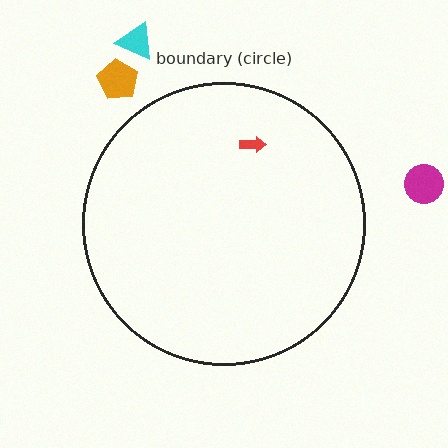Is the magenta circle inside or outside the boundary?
Outside.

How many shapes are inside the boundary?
1 inside, 3 outside.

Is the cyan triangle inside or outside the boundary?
Outside.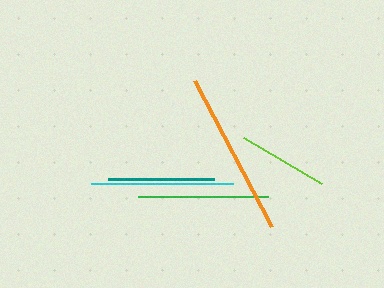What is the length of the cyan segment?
The cyan segment is approximately 142 pixels long.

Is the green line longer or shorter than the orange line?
The orange line is longer than the green line.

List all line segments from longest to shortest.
From longest to shortest: orange, cyan, green, teal, lime.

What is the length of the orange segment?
The orange segment is approximately 165 pixels long.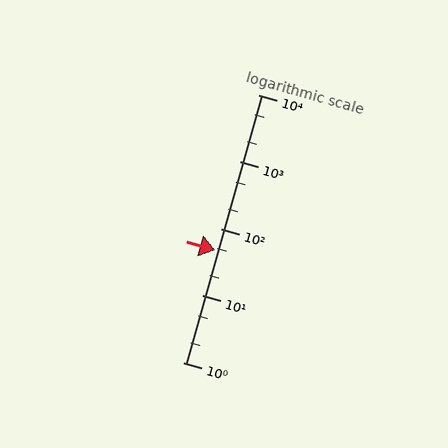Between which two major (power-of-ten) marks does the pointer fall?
The pointer is between 10 and 100.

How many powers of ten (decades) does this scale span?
The scale spans 4 decades, from 1 to 10000.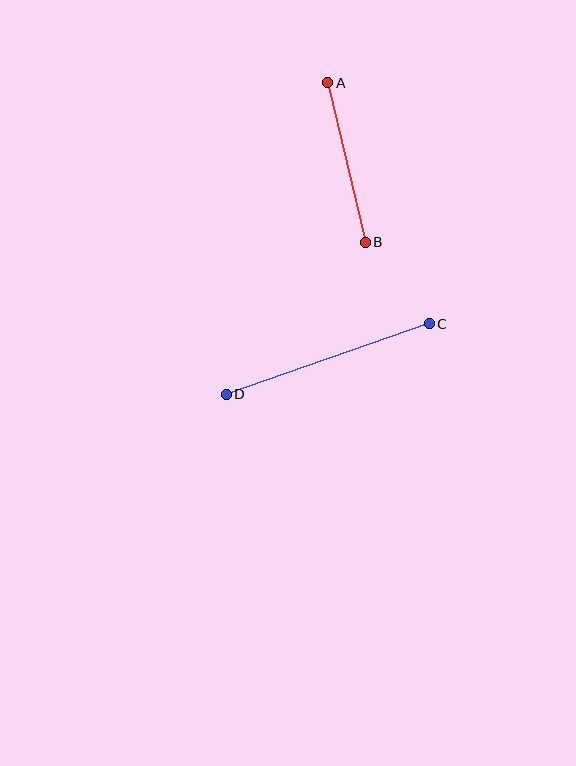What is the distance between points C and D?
The distance is approximately 215 pixels.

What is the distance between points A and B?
The distance is approximately 164 pixels.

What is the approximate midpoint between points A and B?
The midpoint is at approximately (347, 163) pixels.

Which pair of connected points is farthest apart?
Points C and D are farthest apart.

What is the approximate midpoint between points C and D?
The midpoint is at approximately (328, 359) pixels.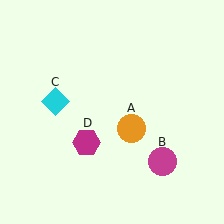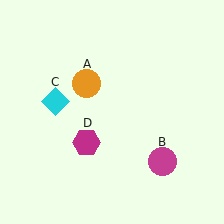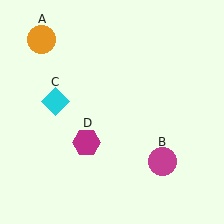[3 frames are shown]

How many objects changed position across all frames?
1 object changed position: orange circle (object A).